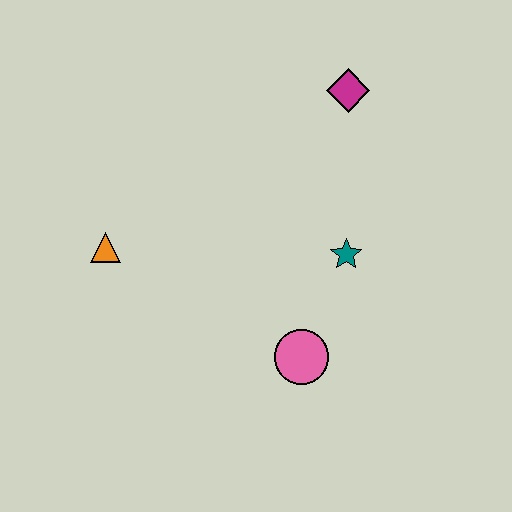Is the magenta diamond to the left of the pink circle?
No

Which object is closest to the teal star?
The pink circle is closest to the teal star.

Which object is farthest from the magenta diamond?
The orange triangle is farthest from the magenta diamond.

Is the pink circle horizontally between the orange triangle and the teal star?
Yes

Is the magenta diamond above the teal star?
Yes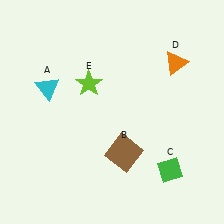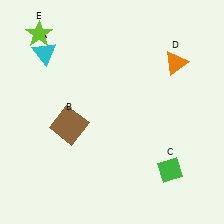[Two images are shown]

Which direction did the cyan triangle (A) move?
The cyan triangle (A) moved up.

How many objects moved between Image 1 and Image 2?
3 objects moved between the two images.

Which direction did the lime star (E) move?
The lime star (E) moved left.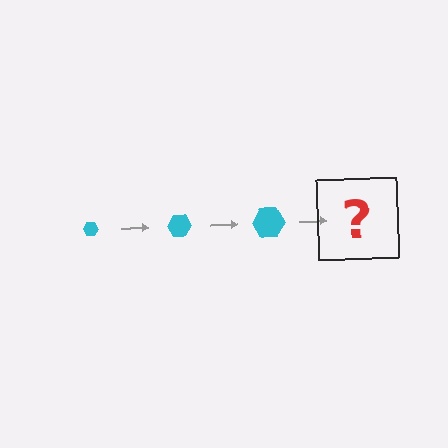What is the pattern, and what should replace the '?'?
The pattern is that the hexagon gets progressively larger each step. The '?' should be a cyan hexagon, larger than the previous one.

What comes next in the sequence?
The next element should be a cyan hexagon, larger than the previous one.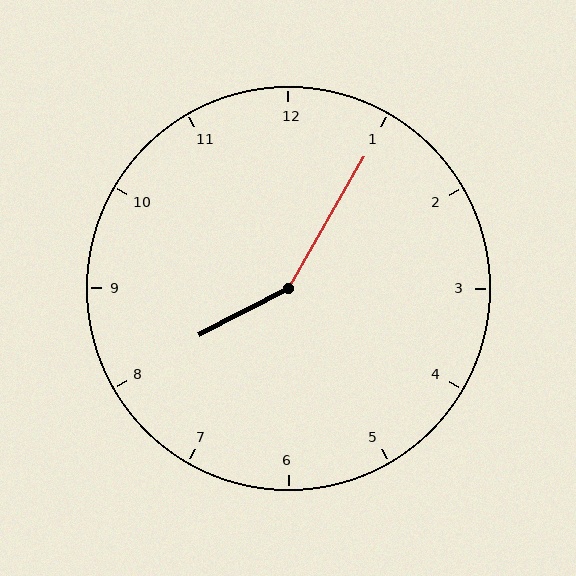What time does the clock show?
8:05.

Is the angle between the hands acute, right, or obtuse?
It is obtuse.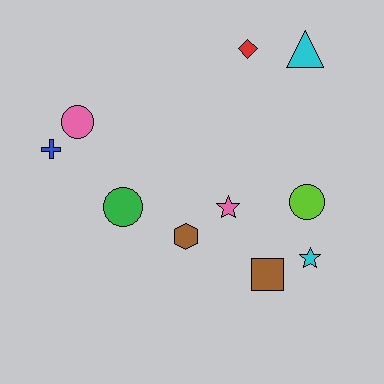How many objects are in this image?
There are 10 objects.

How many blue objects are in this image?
There is 1 blue object.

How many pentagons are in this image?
There are no pentagons.